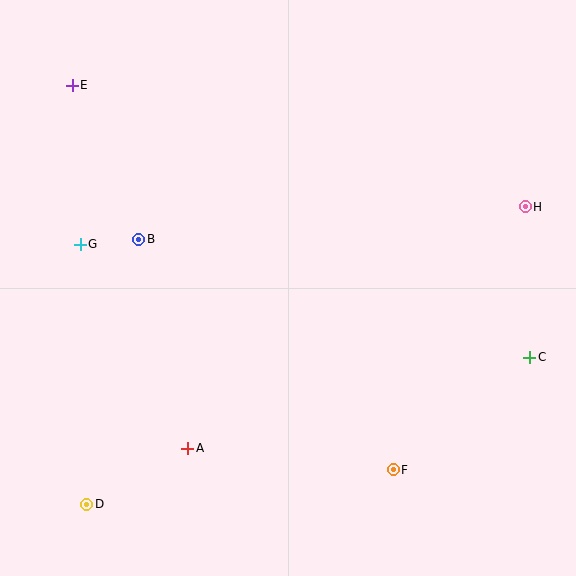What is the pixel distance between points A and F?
The distance between A and F is 206 pixels.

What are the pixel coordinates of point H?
Point H is at (525, 207).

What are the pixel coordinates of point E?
Point E is at (72, 85).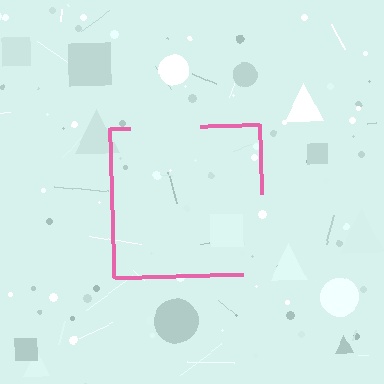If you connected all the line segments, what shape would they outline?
They would outline a square.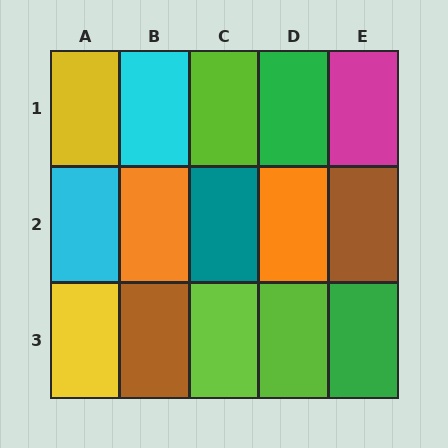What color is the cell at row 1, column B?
Cyan.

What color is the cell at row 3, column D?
Lime.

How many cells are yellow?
2 cells are yellow.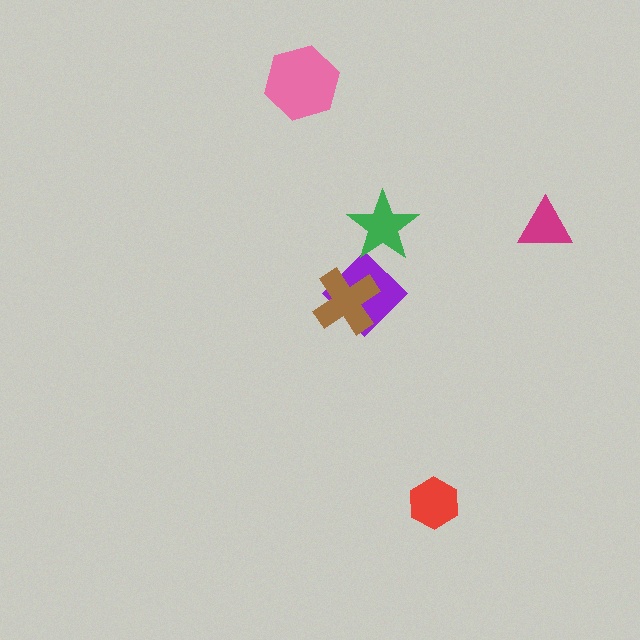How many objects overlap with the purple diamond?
2 objects overlap with the purple diamond.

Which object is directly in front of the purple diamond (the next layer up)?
The brown cross is directly in front of the purple diamond.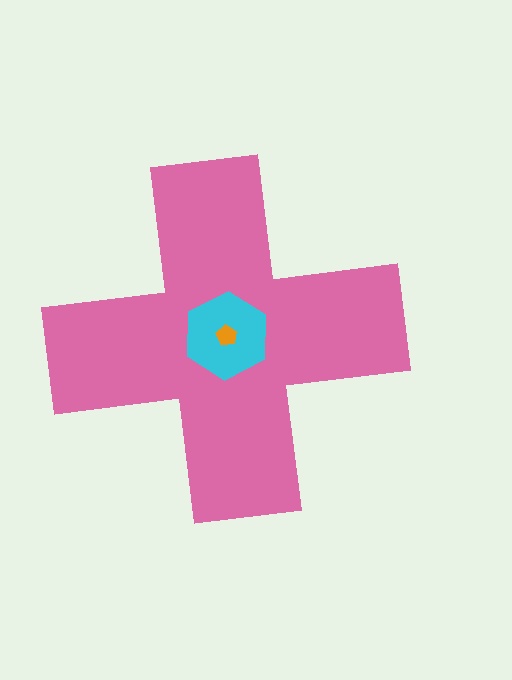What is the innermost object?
The orange pentagon.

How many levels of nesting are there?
3.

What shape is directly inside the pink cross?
The cyan hexagon.